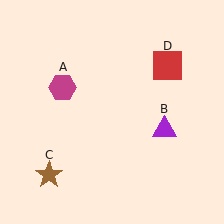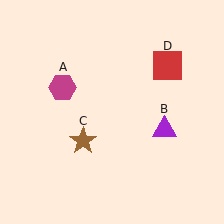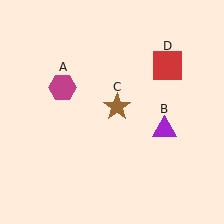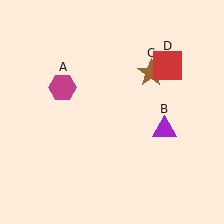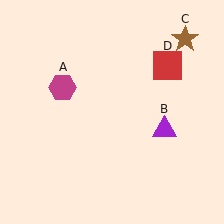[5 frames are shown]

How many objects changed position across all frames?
1 object changed position: brown star (object C).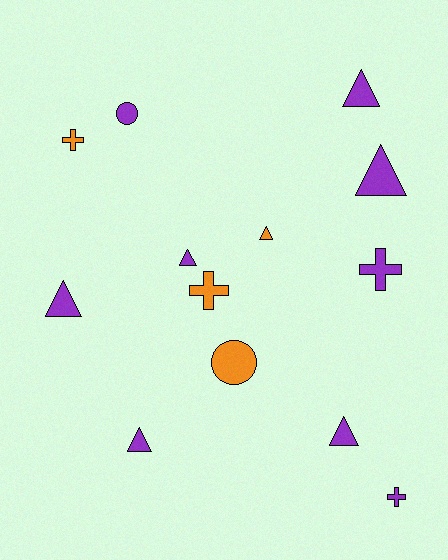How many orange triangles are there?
There is 1 orange triangle.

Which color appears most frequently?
Purple, with 9 objects.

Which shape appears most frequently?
Triangle, with 7 objects.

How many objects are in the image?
There are 13 objects.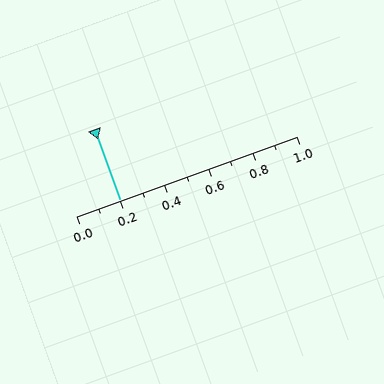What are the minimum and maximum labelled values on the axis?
The axis runs from 0.0 to 1.0.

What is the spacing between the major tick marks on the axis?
The major ticks are spaced 0.2 apart.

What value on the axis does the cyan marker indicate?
The marker indicates approximately 0.2.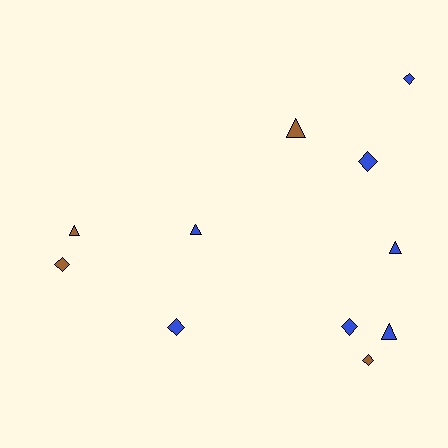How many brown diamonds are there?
There are 2 brown diamonds.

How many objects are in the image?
There are 11 objects.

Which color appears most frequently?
Blue, with 7 objects.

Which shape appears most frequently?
Diamond, with 6 objects.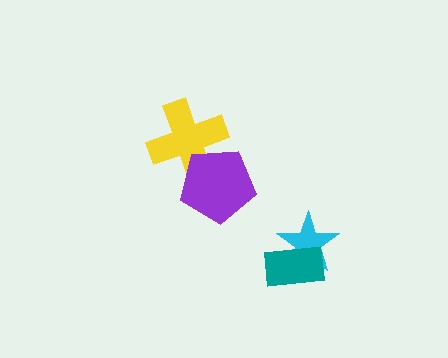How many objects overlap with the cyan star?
1 object overlaps with the cyan star.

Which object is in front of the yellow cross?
The purple pentagon is in front of the yellow cross.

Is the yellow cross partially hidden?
Yes, it is partially covered by another shape.